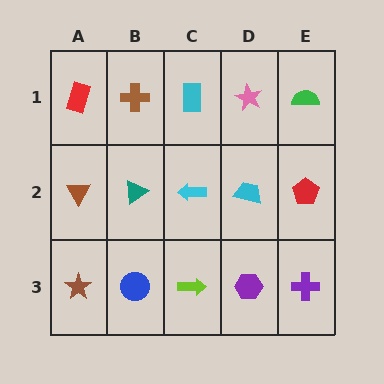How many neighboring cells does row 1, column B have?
3.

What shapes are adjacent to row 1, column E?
A red pentagon (row 2, column E), a pink star (row 1, column D).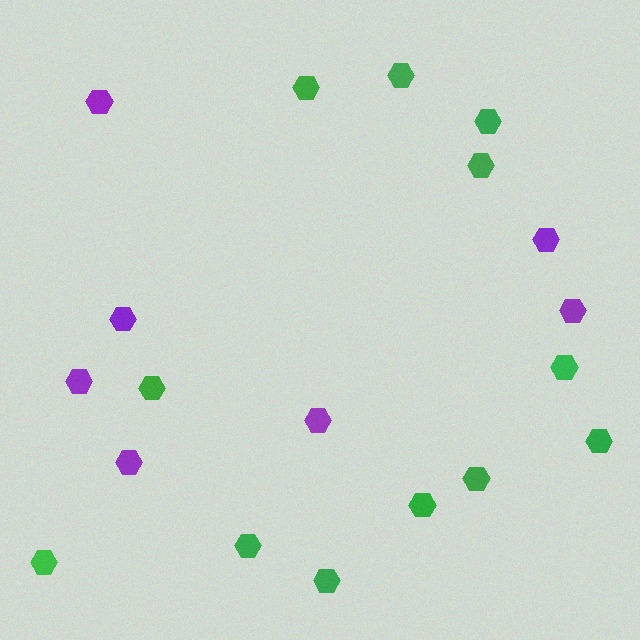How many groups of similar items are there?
There are 2 groups: one group of green hexagons (12) and one group of purple hexagons (7).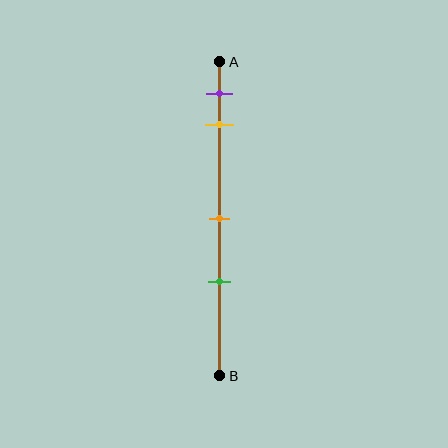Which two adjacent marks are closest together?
The purple and yellow marks are the closest adjacent pair.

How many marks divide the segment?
There are 4 marks dividing the segment.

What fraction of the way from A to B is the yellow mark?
The yellow mark is approximately 20% (0.2) of the way from A to B.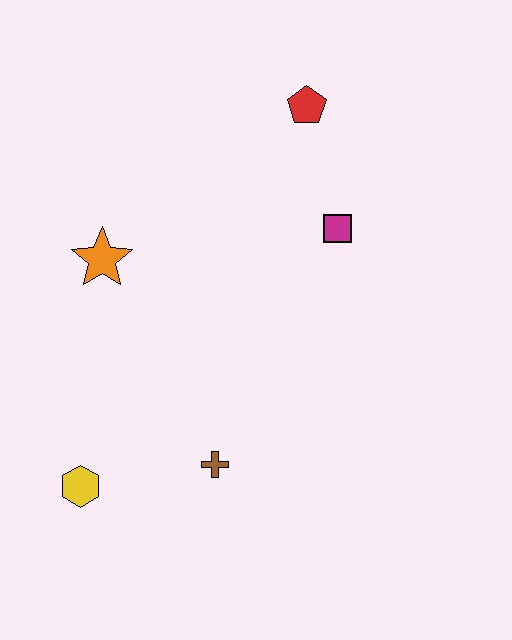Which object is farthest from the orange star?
The red pentagon is farthest from the orange star.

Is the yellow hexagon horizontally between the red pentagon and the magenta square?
No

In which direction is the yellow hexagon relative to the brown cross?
The yellow hexagon is to the left of the brown cross.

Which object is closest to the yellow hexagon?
The brown cross is closest to the yellow hexagon.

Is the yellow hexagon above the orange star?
No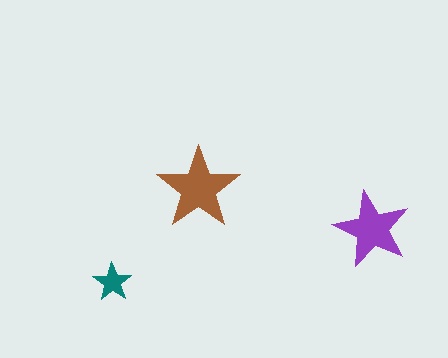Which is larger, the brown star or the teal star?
The brown one.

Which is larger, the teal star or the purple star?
The purple one.